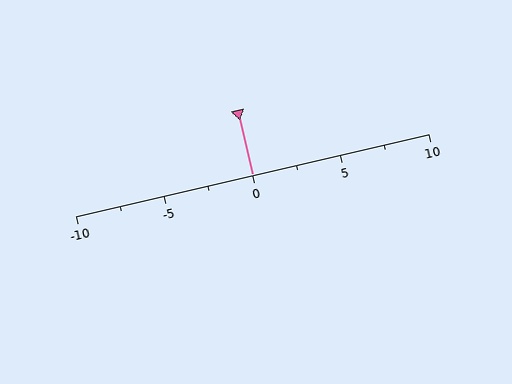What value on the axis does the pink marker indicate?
The marker indicates approximately 0.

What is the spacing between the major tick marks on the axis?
The major ticks are spaced 5 apart.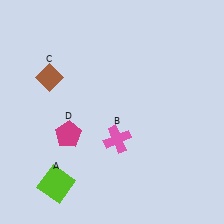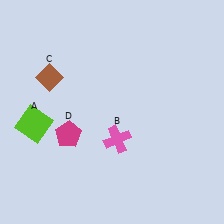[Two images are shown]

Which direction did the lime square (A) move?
The lime square (A) moved up.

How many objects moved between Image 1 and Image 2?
1 object moved between the two images.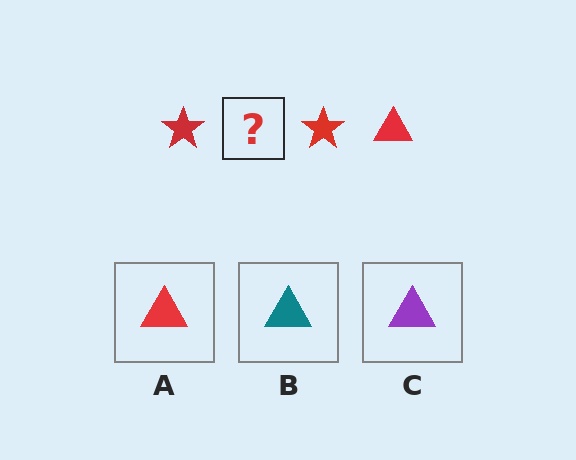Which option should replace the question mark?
Option A.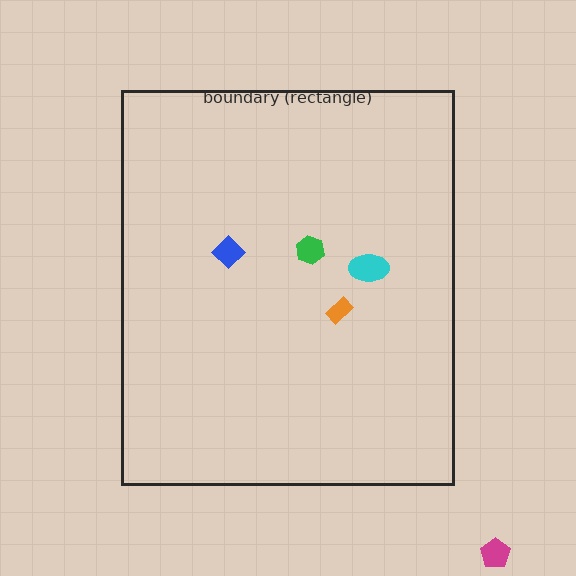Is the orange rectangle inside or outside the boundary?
Inside.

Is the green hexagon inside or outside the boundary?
Inside.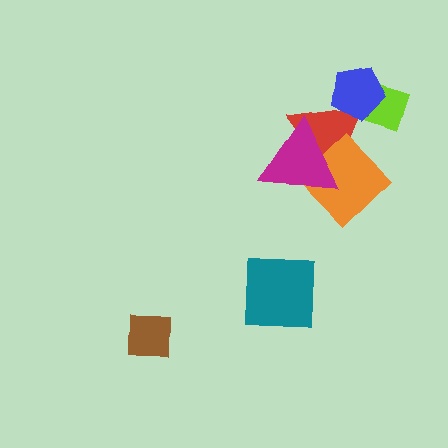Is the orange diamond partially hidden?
Yes, it is partially covered by another shape.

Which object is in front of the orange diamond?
The magenta triangle is in front of the orange diamond.